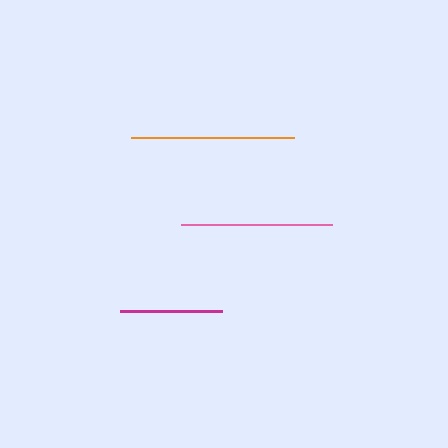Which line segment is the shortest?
The magenta line is the shortest at approximately 103 pixels.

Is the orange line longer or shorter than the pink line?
The orange line is longer than the pink line.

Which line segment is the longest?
The orange line is the longest at approximately 163 pixels.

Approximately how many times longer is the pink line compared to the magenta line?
The pink line is approximately 1.5 times the length of the magenta line.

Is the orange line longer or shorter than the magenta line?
The orange line is longer than the magenta line.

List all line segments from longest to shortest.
From longest to shortest: orange, pink, magenta.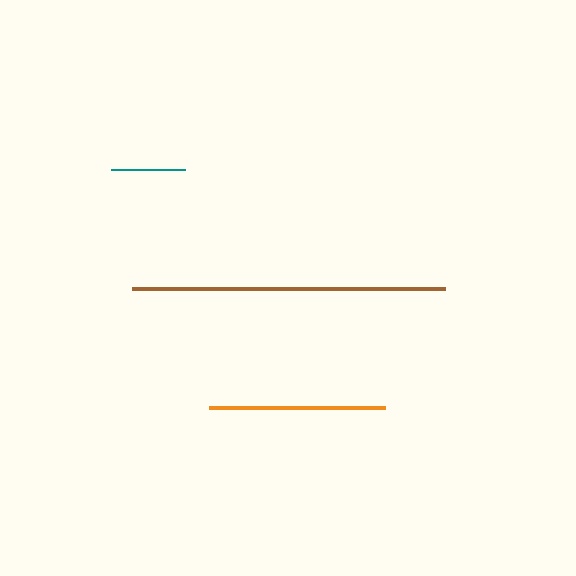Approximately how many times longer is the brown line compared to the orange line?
The brown line is approximately 1.8 times the length of the orange line.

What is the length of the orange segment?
The orange segment is approximately 176 pixels long.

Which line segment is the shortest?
The teal line is the shortest at approximately 73 pixels.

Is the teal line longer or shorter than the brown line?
The brown line is longer than the teal line.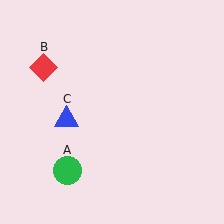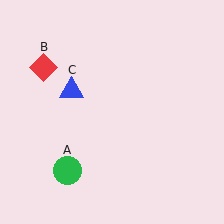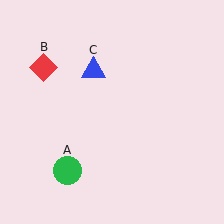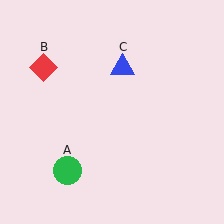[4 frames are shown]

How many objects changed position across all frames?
1 object changed position: blue triangle (object C).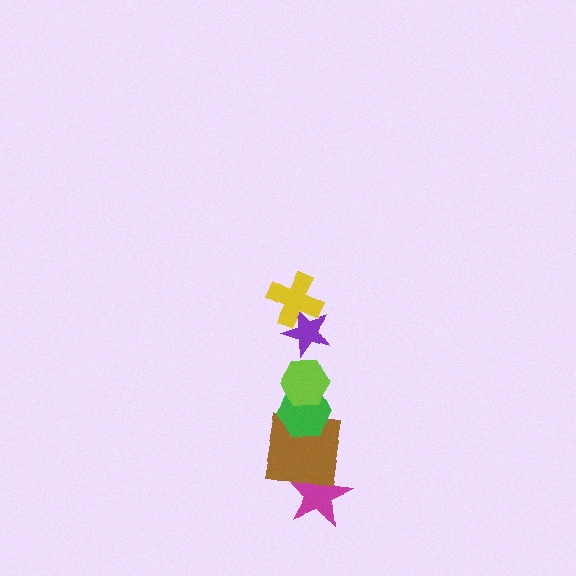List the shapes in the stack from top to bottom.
From top to bottom: the yellow cross, the purple star, the lime hexagon, the green hexagon, the brown square, the magenta star.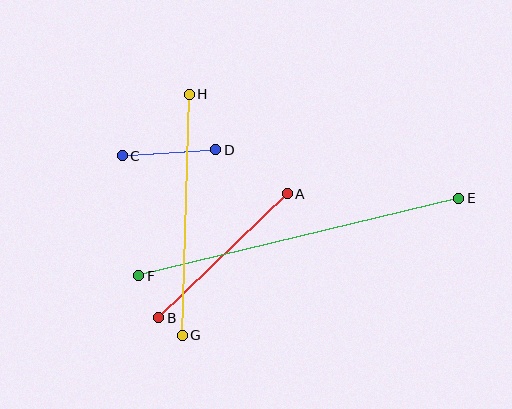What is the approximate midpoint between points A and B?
The midpoint is at approximately (223, 256) pixels.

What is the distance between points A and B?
The distance is approximately 179 pixels.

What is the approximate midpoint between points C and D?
The midpoint is at approximately (169, 153) pixels.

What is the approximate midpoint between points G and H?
The midpoint is at approximately (186, 215) pixels.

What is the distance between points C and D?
The distance is approximately 94 pixels.